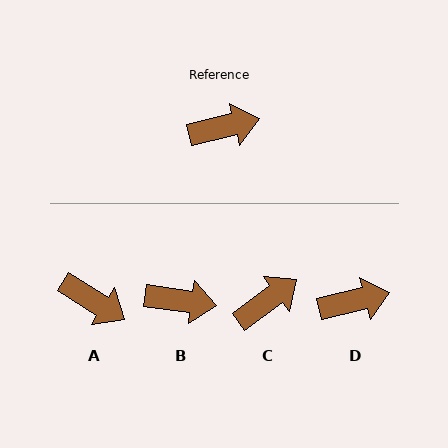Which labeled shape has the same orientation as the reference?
D.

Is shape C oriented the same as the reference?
No, it is off by about 23 degrees.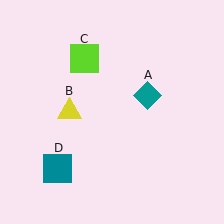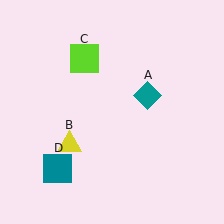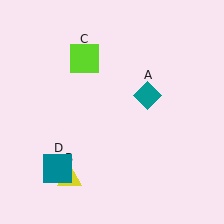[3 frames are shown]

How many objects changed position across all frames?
1 object changed position: yellow triangle (object B).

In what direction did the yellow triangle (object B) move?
The yellow triangle (object B) moved down.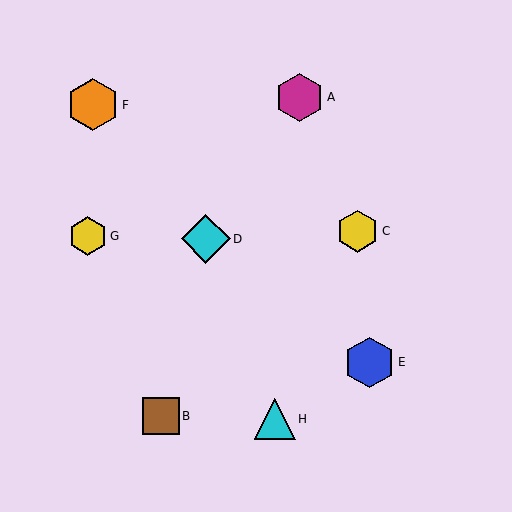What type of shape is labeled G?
Shape G is a yellow hexagon.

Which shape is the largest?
The orange hexagon (labeled F) is the largest.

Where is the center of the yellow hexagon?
The center of the yellow hexagon is at (88, 236).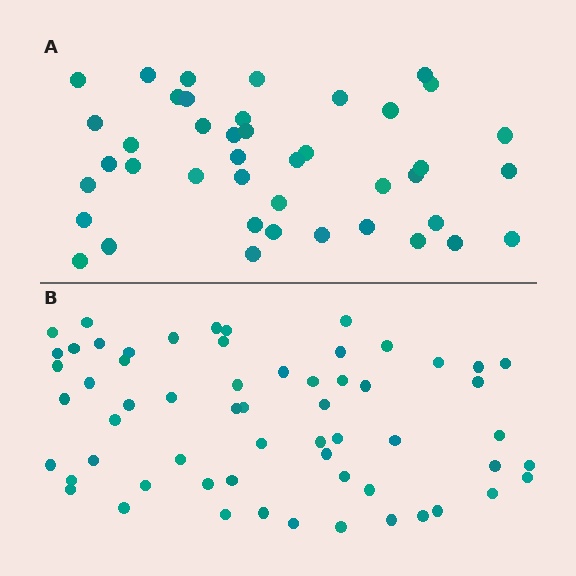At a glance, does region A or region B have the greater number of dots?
Region B (the bottom region) has more dots.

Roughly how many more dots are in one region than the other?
Region B has approximately 20 more dots than region A.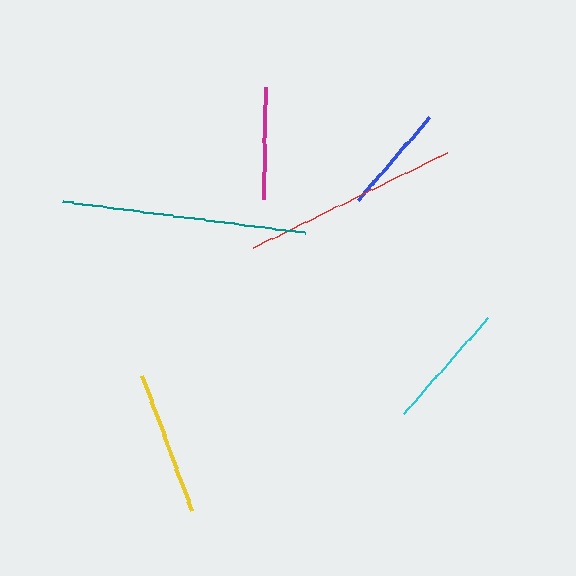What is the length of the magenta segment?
The magenta segment is approximately 112 pixels long.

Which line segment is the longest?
The teal line is the longest at approximately 244 pixels.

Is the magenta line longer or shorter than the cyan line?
The cyan line is longer than the magenta line.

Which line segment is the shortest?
The blue line is the shortest at approximately 109 pixels.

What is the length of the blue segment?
The blue segment is approximately 109 pixels long.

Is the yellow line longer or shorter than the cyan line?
The yellow line is longer than the cyan line.